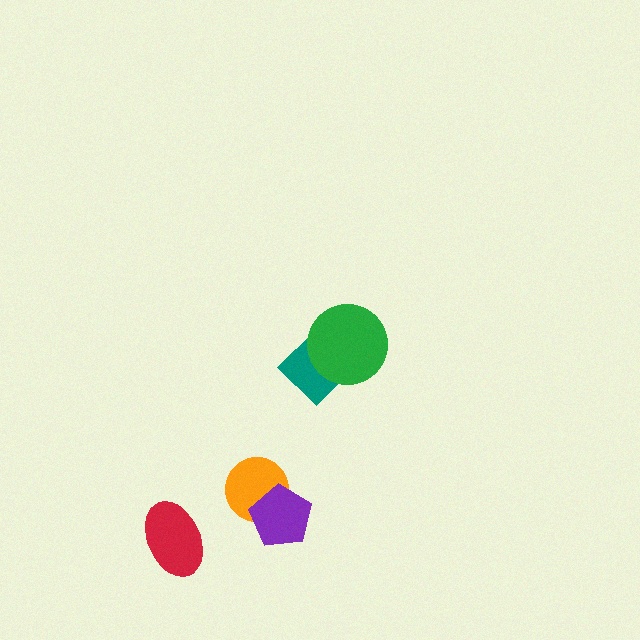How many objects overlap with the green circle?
1 object overlaps with the green circle.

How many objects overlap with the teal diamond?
1 object overlaps with the teal diamond.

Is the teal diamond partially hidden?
Yes, it is partially covered by another shape.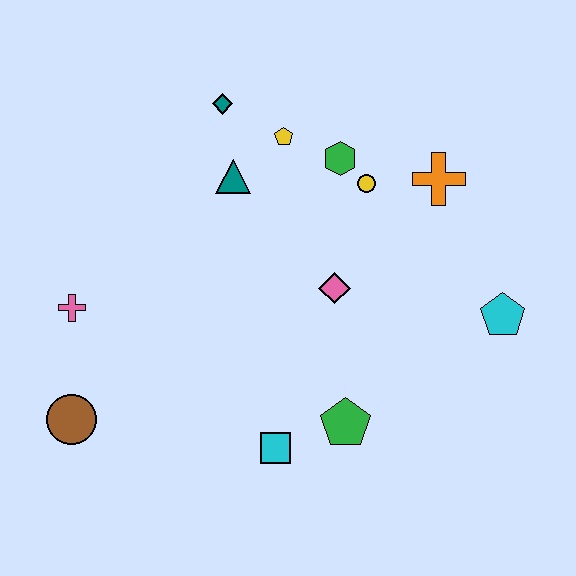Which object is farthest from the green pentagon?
The teal diamond is farthest from the green pentagon.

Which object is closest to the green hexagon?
The yellow circle is closest to the green hexagon.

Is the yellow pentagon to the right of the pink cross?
Yes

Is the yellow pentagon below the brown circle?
No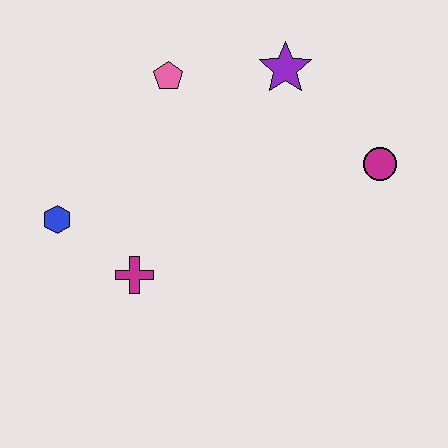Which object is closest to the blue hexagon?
The magenta cross is closest to the blue hexagon.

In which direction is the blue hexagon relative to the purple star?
The blue hexagon is to the left of the purple star.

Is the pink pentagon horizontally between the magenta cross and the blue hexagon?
No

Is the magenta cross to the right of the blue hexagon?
Yes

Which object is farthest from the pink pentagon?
The magenta circle is farthest from the pink pentagon.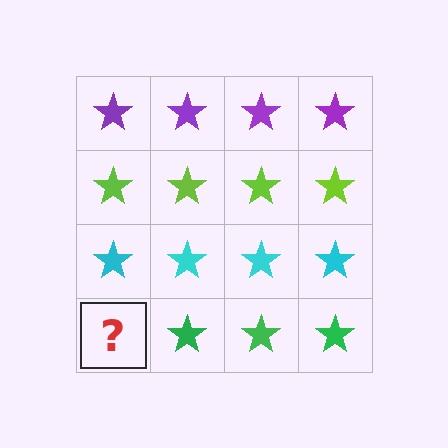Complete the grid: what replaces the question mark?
The question mark should be replaced with a green star.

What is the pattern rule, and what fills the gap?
The rule is that each row has a consistent color. The gap should be filled with a green star.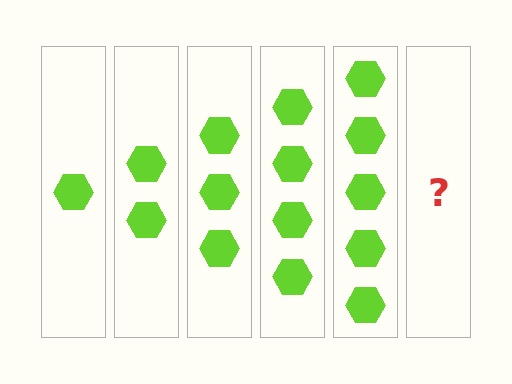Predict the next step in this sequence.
The next step is 6 hexagons.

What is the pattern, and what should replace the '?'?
The pattern is that each step adds one more hexagon. The '?' should be 6 hexagons.